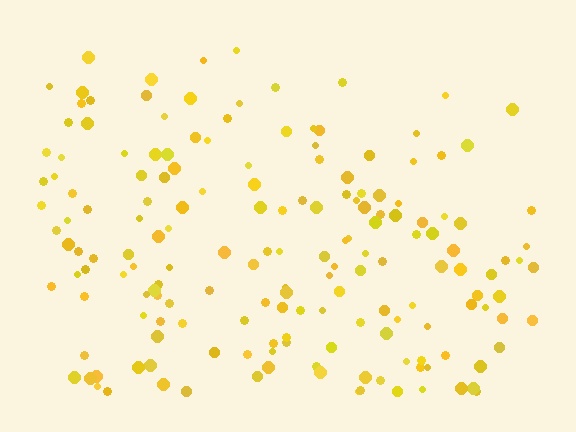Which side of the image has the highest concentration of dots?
The bottom.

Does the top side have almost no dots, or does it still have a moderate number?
Still a moderate number, just noticeably fewer than the bottom.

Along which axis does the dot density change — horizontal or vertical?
Vertical.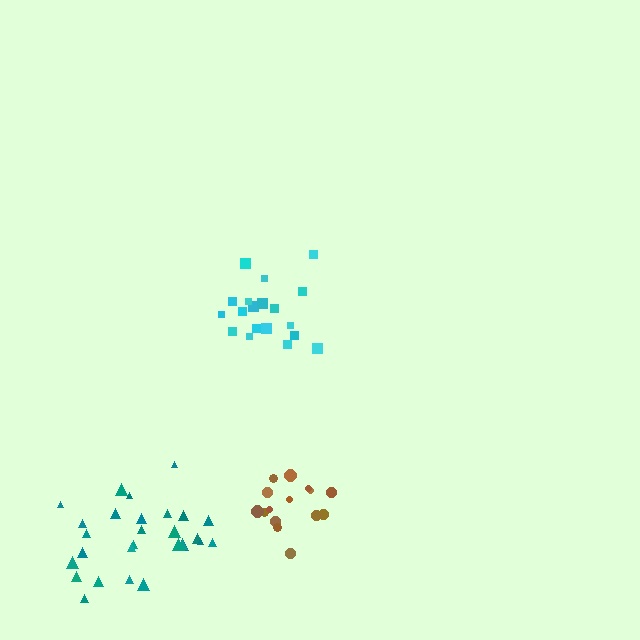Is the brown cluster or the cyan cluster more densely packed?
Cyan.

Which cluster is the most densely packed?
Cyan.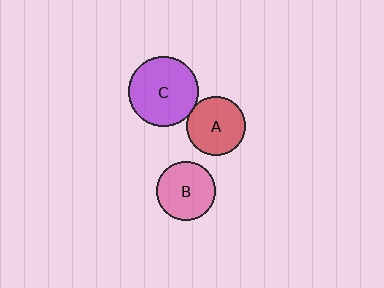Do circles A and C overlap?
Yes.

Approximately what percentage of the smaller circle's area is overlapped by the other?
Approximately 5%.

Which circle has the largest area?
Circle C (purple).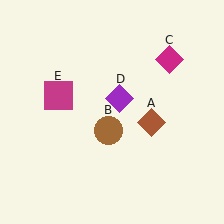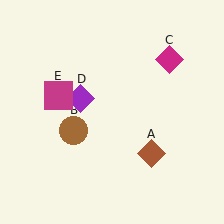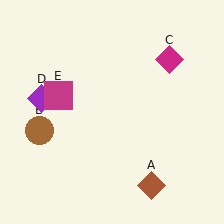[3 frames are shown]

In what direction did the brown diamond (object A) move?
The brown diamond (object A) moved down.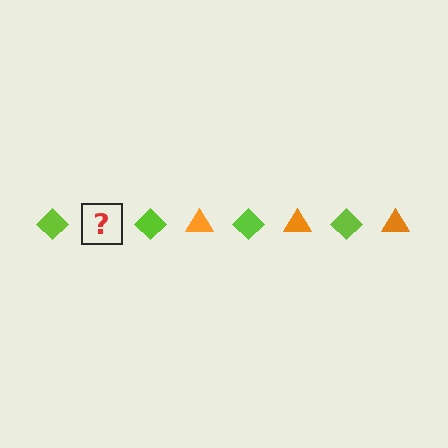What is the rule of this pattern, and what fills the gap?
The rule is that the pattern alternates between lime diamond and orange triangle. The gap should be filled with an orange triangle.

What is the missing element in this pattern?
The missing element is an orange triangle.